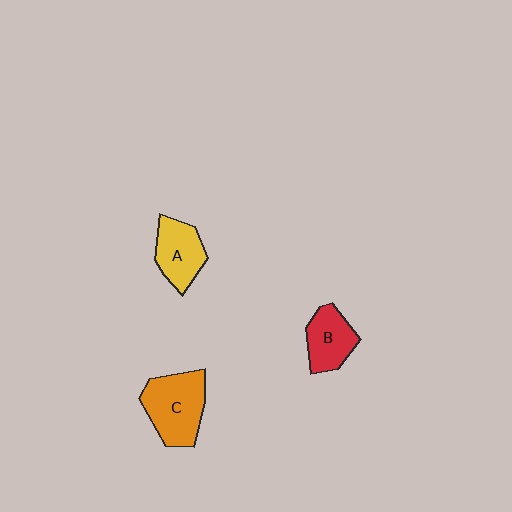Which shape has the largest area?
Shape C (orange).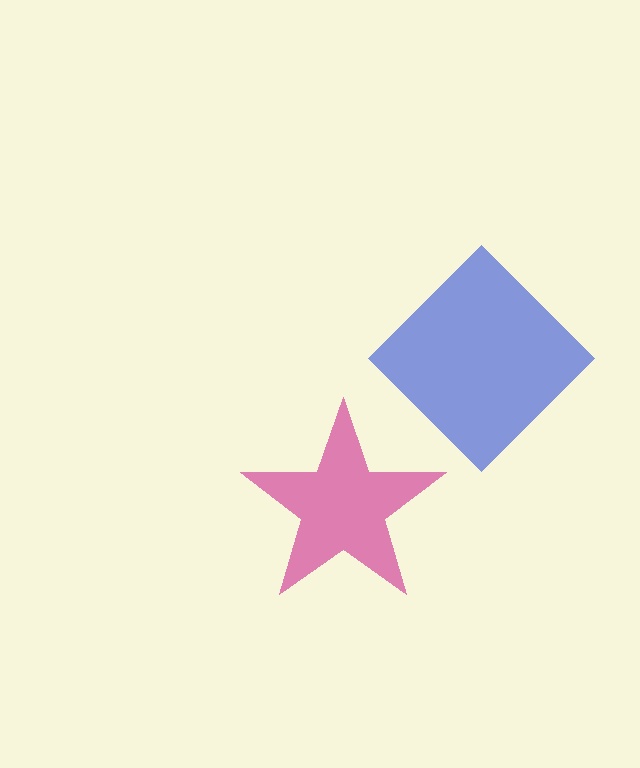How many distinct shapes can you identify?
There are 2 distinct shapes: a blue diamond, a magenta star.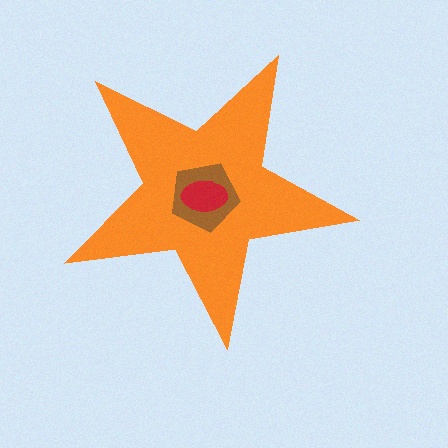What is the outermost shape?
The orange star.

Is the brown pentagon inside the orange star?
Yes.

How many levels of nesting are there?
3.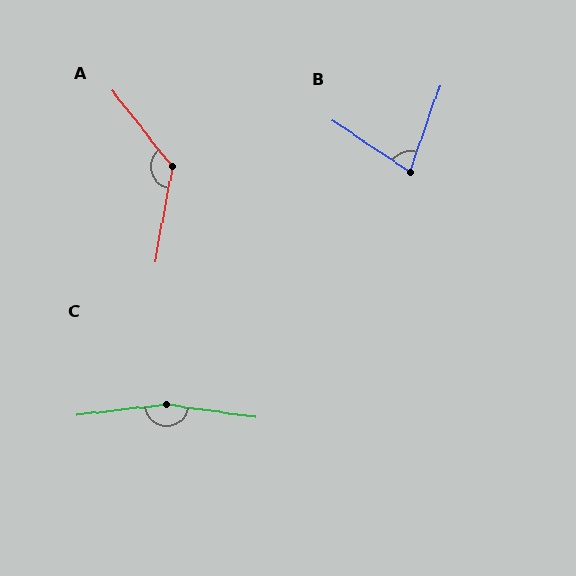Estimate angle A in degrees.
Approximately 132 degrees.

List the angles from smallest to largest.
B (76°), A (132°), C (165°).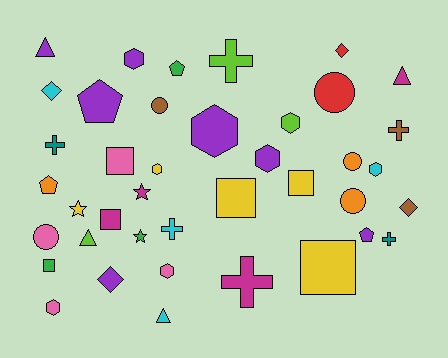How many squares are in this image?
There are 6 squares.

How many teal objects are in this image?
There are 2 teal objects.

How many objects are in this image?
There are 40 objects.